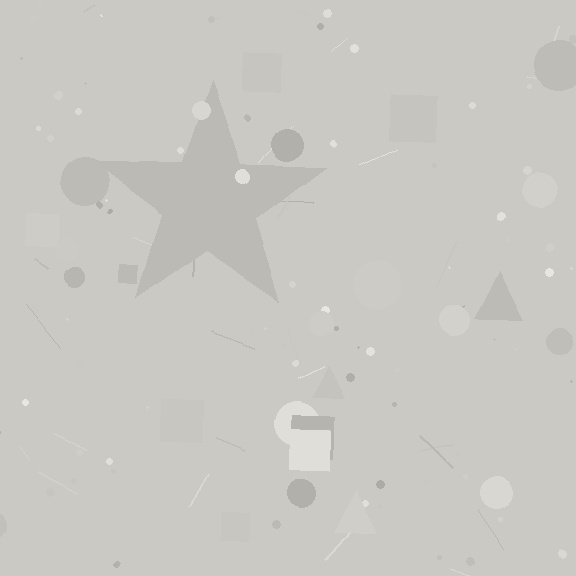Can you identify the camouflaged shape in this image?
The camouflaged shape is a star.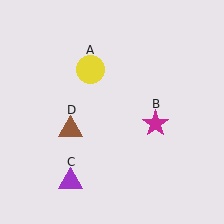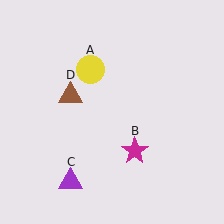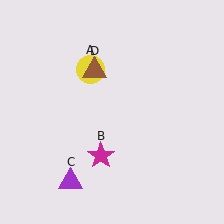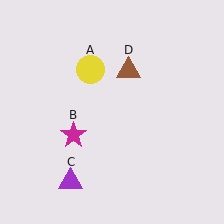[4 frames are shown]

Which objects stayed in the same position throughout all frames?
Yellow circle (object A) and purple triangle (object C) remained stationary.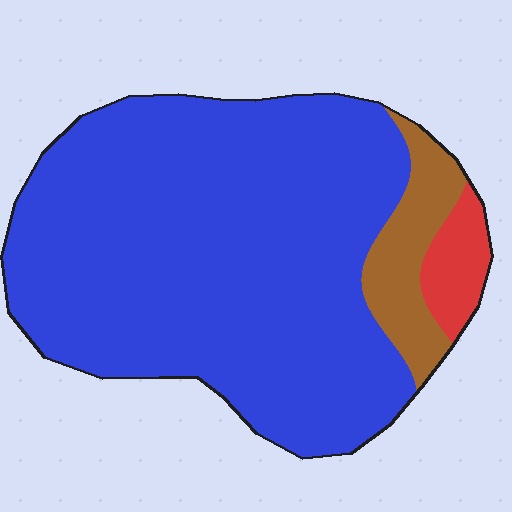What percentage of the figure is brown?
Brown covers roughly 10% of the figure.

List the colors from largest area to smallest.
From largest to smallest: blue, brown, red.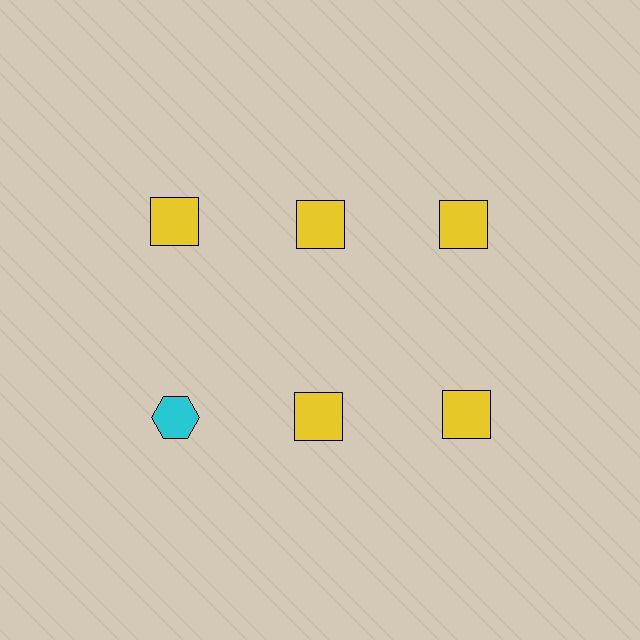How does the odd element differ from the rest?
It differs in both color (cyan instead of yellow) and shape (hexagon instead of square).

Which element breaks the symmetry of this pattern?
The cyan hexagon in the second row, leftmost column breaks the symmetry. All other shapes are yellow squares.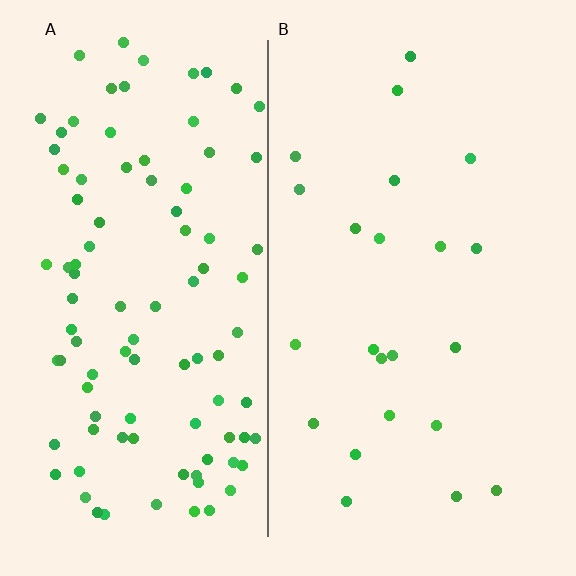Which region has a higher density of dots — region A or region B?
A (the left).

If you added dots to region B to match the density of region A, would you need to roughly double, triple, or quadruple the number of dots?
Approximately quadruple.